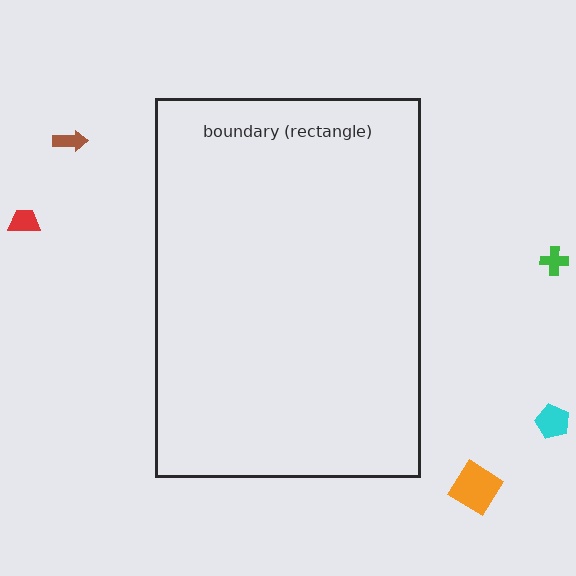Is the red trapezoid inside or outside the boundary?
Outside.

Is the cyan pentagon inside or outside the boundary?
Outside.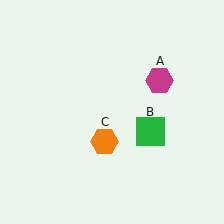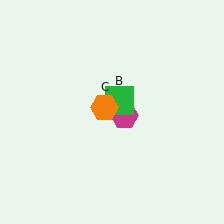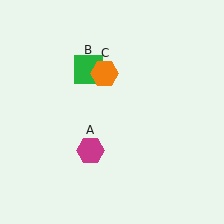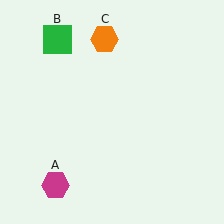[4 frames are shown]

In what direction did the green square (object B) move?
The green square (object B) moved up and to the left.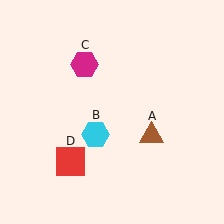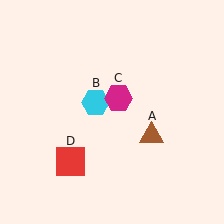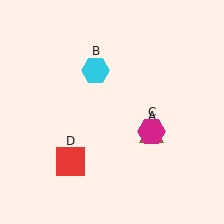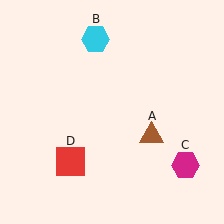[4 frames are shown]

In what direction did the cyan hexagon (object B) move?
The cyan hexagon (object B) moved up.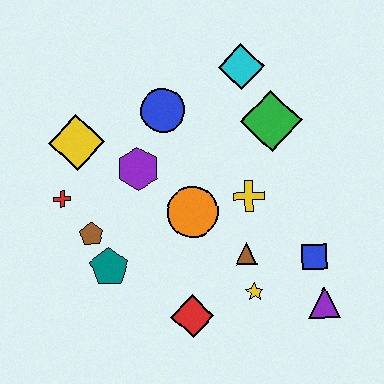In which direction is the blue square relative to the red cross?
The blue square is to the right of the red cross.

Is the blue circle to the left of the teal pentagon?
No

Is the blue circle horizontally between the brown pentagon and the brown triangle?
Yes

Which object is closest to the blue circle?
The purple hexagon is closest to the blue circle.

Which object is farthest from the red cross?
The purple triangle is farthest from the red cross.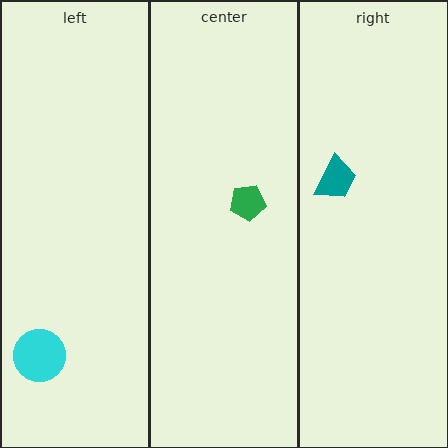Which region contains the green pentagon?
The center region.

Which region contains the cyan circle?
The left region.